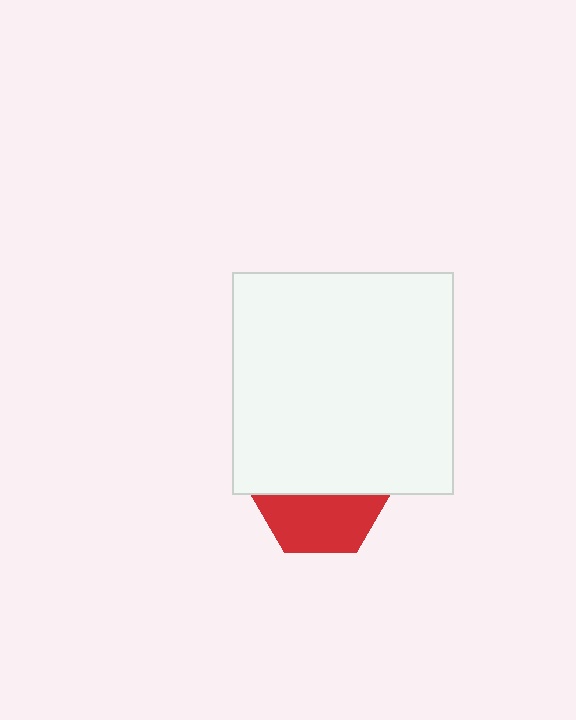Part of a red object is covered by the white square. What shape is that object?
It is a hexagon.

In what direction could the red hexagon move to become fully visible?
The red hexagon could move down. That would shift it out from behind the white square entirely.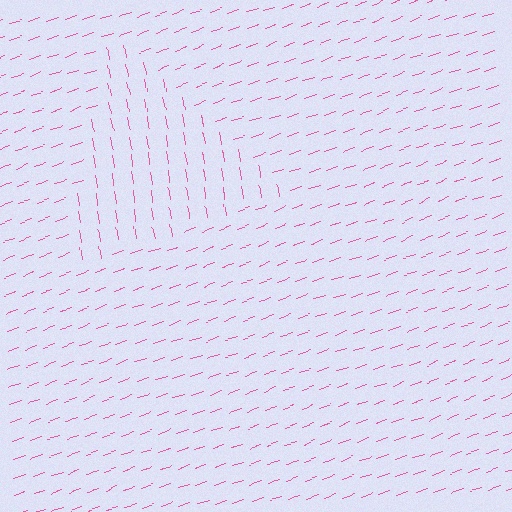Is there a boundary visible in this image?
Yes, there is a texture boundary formed by a change in line orientation.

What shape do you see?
I see a triangle.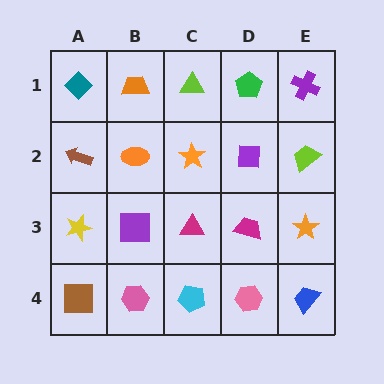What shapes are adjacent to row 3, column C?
An orange star (row 2, column C), a cyan pentagon (row 4, column C), a purple square (row 3, column B), a magenta trapezoid (row 3, column D).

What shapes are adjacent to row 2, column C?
A lime triangle (row 1, column C), a magenta triangle (row 3, column C), an orange ellipse (row 2, column B), a purple square (row 2, column D).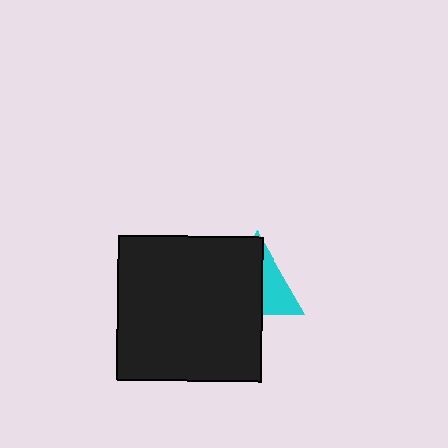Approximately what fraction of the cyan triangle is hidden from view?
Roughly 62% of the cyan triangle is hidden behind the black square.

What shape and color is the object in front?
The object in front is a black square.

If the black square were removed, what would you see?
You would see the complete cyan triangle.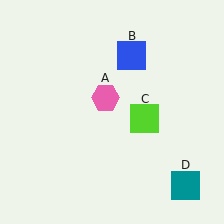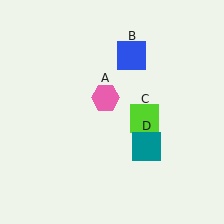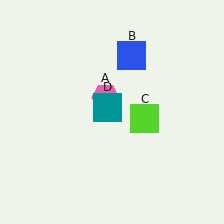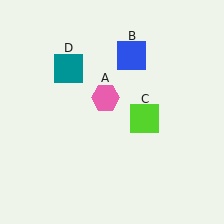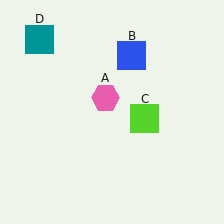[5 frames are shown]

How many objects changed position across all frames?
1 object changed position: teal square (object D).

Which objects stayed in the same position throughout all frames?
Pink hexagon (object A) and blue square (object B) and lime square (object C) remained stationary.